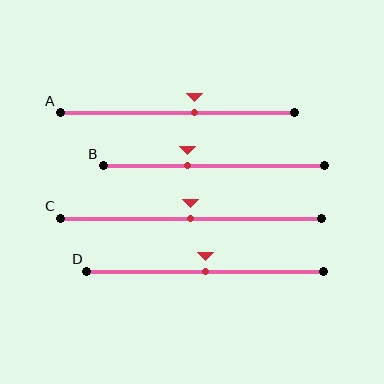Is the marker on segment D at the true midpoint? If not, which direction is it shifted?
Yes, the marker on segment D is at the true midpoint.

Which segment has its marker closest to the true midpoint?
Segment C has its marker closest to the true midpoint.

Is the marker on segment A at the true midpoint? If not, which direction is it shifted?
No, the marker on segment A is shifted to the right by about 7% of the segment length.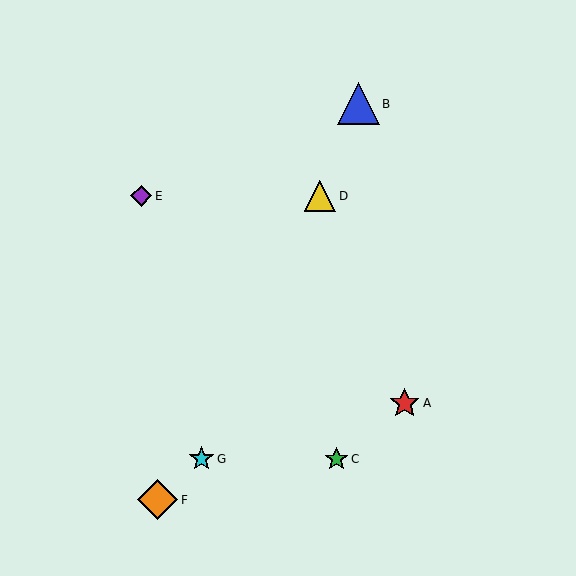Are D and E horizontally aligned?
Yes, both are at y≈196.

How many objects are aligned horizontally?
2 objects (D, E) are aligned horizontally.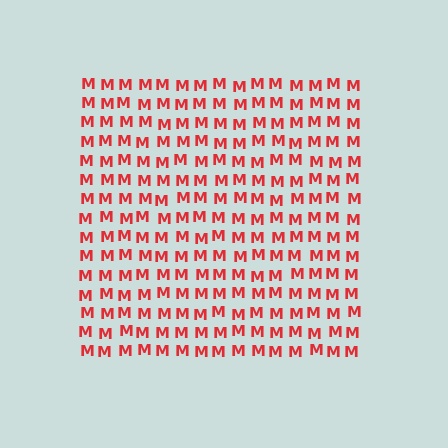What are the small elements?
The small elements are letter M's.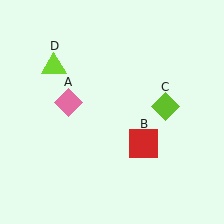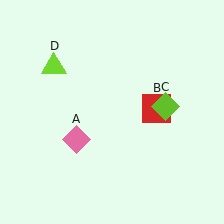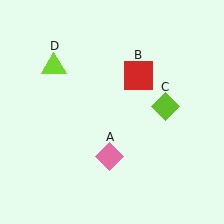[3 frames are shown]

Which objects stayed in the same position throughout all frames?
Lime diamond (object C) and lime triangle (object D) remained stationary.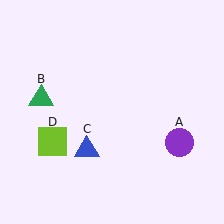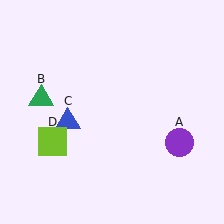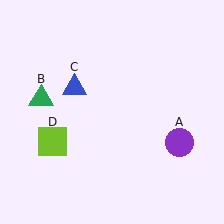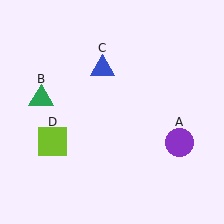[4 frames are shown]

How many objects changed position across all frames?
1 object changed position: blue triangle (object C).